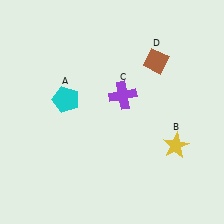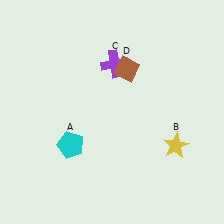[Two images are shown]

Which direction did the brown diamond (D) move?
The brown diamond (D) moved left.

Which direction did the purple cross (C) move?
The purple cross (C) moved up.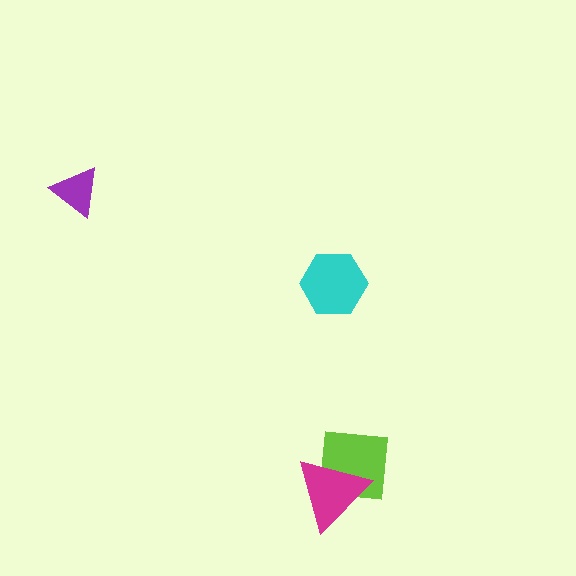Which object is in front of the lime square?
The magenta triangle is in front of the lime square.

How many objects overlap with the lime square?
1 object overlaps with the lime square.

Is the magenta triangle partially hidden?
No, no other shape covers it.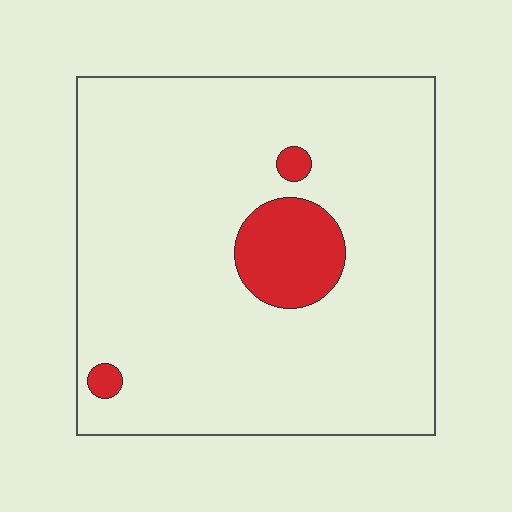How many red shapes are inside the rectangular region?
3.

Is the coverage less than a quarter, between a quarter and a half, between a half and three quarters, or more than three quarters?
Less than a quarter.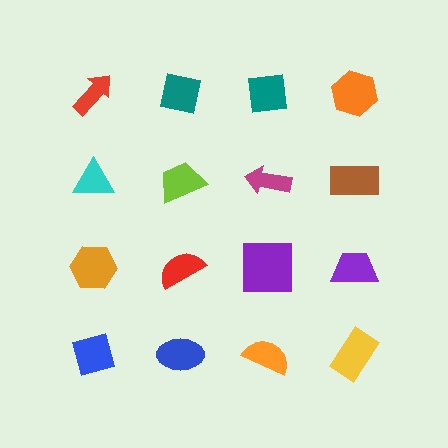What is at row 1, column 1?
A red arrow.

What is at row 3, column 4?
A purple trapezoid.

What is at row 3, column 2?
A red semicircle.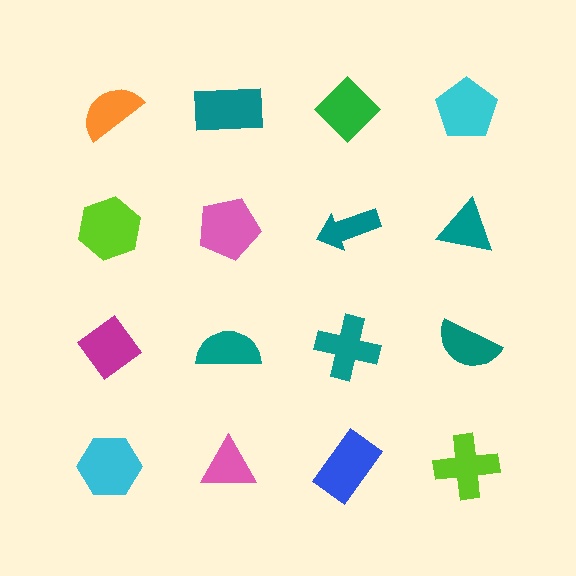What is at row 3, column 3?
A teal cross.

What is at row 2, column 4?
A teal triangle.